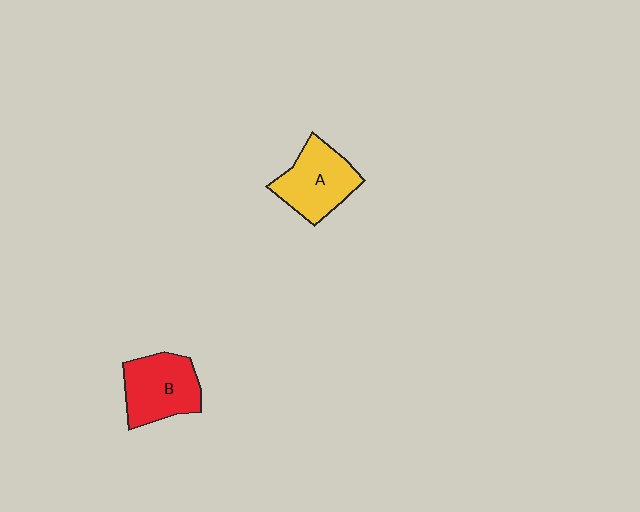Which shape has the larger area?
Shape B (red).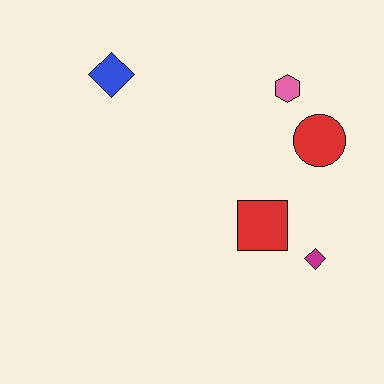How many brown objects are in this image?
There are no brown objects.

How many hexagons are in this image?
There is 1 hexagon.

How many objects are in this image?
There are 5 objects.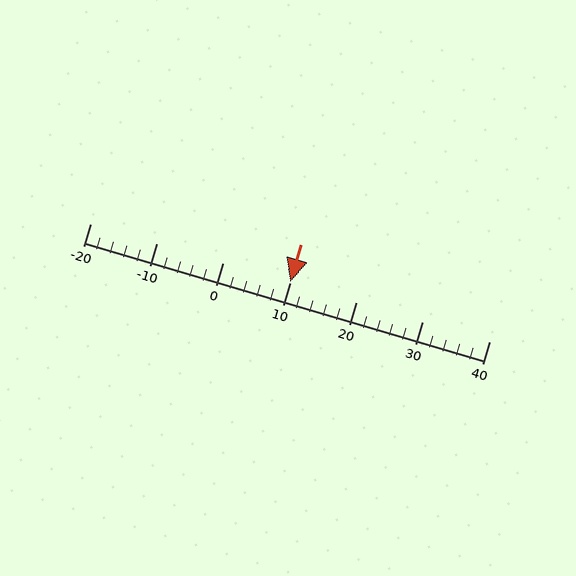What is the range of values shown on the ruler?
The ruler shows values from -20 to 40.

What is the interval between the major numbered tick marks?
The major tick marks are spaced 10 units apart.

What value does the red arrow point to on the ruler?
The red arrow points to approximately 10.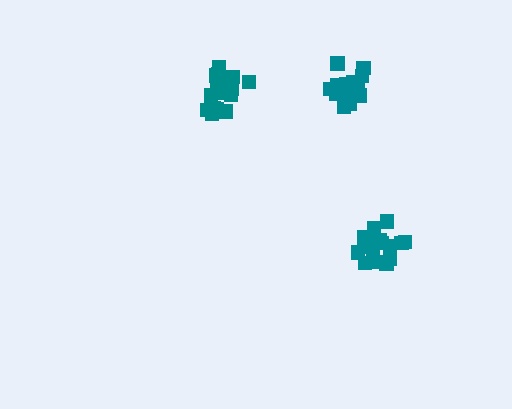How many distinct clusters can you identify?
There are 3 distinct clusters.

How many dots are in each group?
Group 1: 15 dots, Group 2: 17 dots, Group 3: 17 dots (49 total).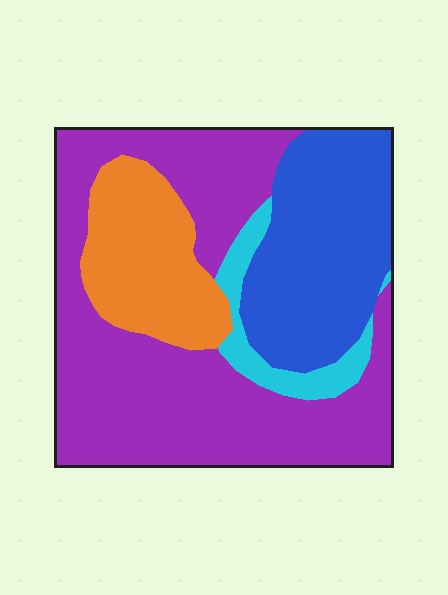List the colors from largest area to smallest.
From largest to smallest: purple, blue, orange, cyan.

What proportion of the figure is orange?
Orange takes up about one sixth (1/6) of the figure.